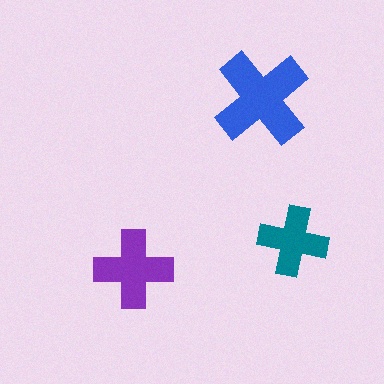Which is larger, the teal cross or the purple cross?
The purple one.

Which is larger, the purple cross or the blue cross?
The blue one.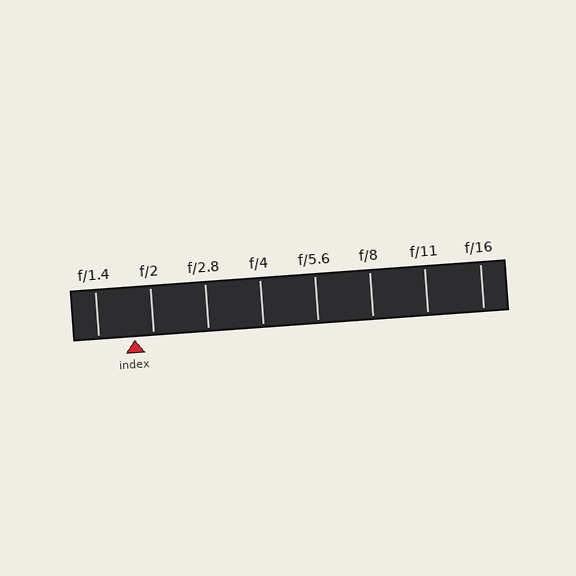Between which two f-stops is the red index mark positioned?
The index mark is between f/1.4 and f/2.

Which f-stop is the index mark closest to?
The index mark is closest to f/2.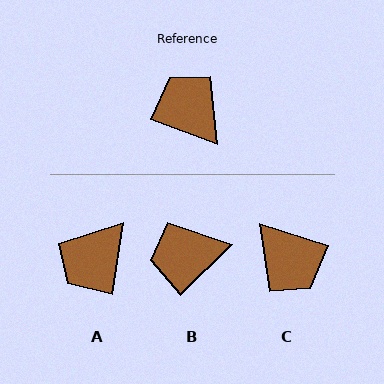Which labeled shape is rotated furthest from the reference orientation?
C, about 178 degrees away.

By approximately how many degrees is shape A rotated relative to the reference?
Approximately 102 degrees counter-clockwise.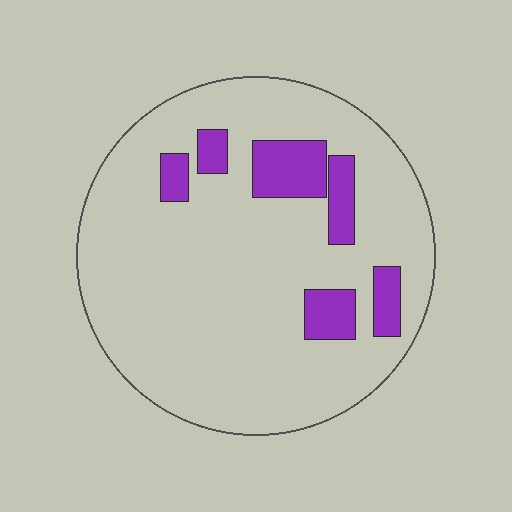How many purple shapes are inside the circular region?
6.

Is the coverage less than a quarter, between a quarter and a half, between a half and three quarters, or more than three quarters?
Less than a quarter.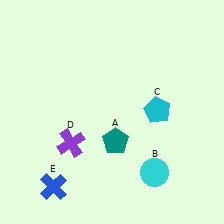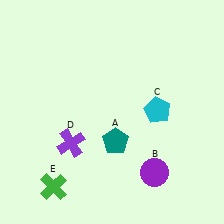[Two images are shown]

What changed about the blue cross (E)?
In Image 1, E is blue. In Image 2, it changed to green.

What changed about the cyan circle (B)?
In Image 1, B is cyan. In Image 2, it changed to purple.